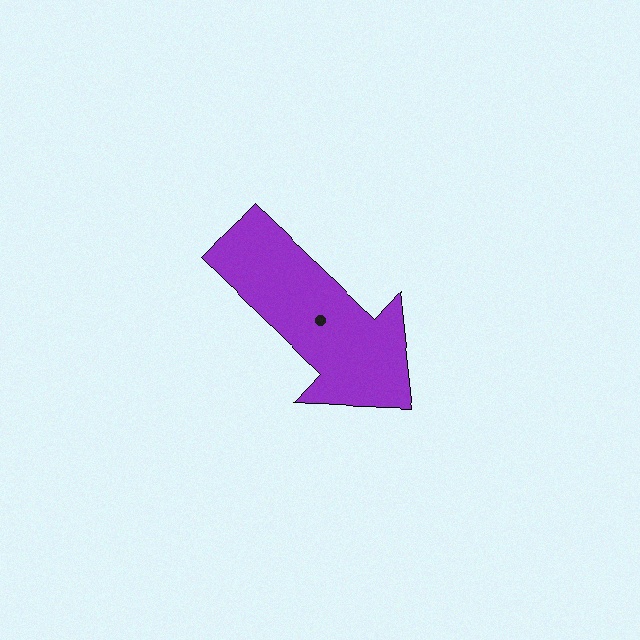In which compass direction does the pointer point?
Southeast.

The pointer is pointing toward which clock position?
Roughly 4 o'clock.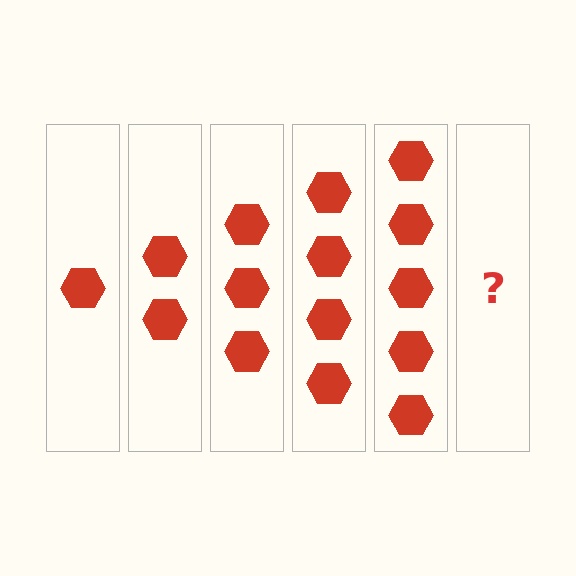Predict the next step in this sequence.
The next step is 6 hexagons.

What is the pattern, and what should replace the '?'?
The pattern is that each step adds one more hexagon. The '?' should be 6 hexagons.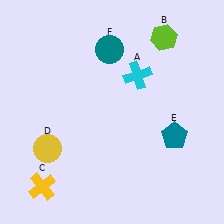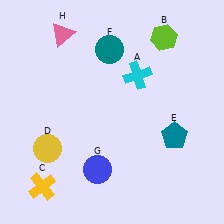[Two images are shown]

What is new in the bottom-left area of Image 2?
A blue circle (G) was added in the bottom-left area of Image 2.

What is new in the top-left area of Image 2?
A pink triangle (H) was added in the top-left area of Image 2.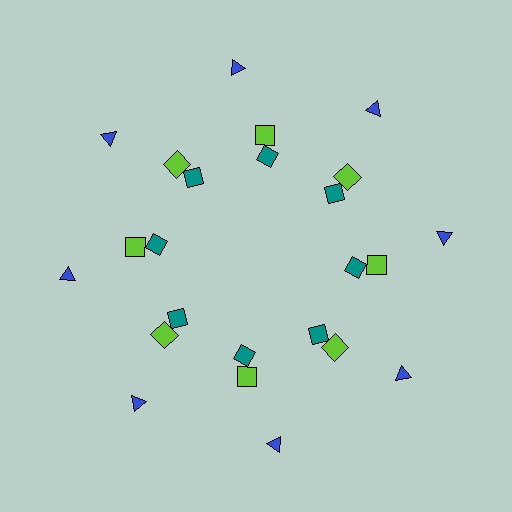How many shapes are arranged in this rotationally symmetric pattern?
There are 24 shapes, arranged in 8 groups of 3.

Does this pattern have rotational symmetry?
Yes, this pattern has 8-fold rotational symmetry. It looks the same after rotating 45 degrees around the center.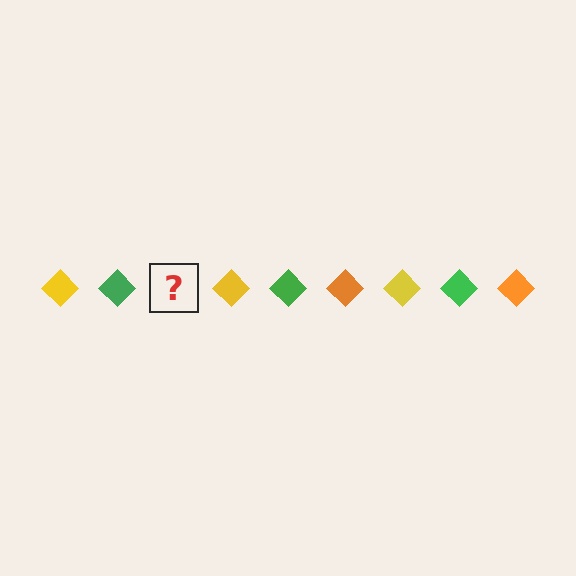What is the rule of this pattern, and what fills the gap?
The rule is that the pattern cycles through yellow, green, orange diamonds. The gap should be filled with an orange diamond.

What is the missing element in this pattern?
The missing element is an orange diamond.